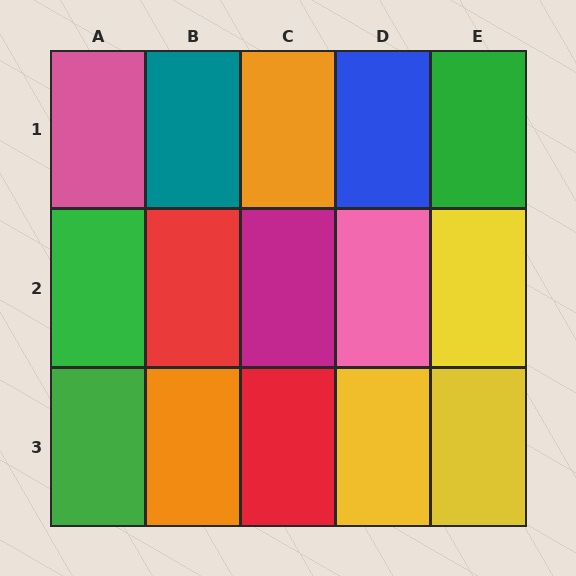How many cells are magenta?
1 cell is magenta.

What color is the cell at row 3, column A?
Green.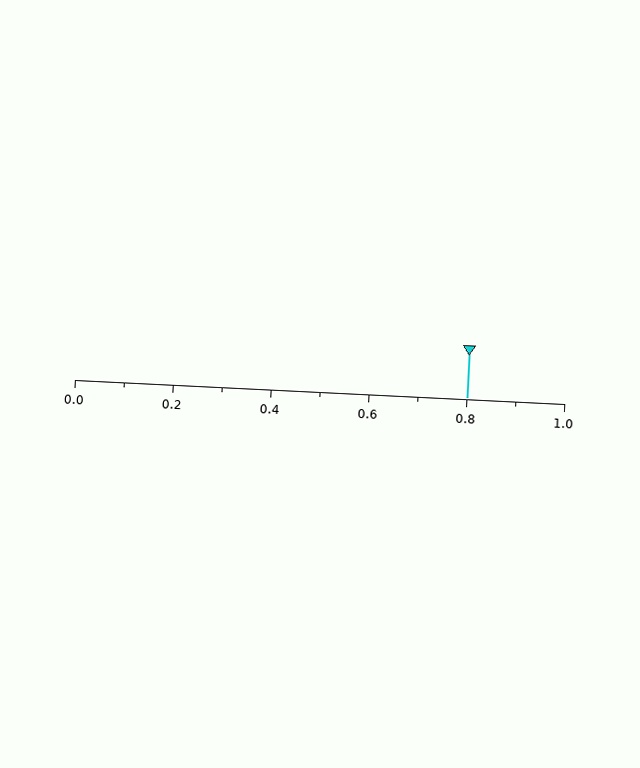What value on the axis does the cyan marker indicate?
The marker indicates approximately 0.8.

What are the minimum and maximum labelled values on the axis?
The axis runs from 0.0 to 1.0.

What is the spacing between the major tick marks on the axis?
The major ticks are spaced 0.2 apart.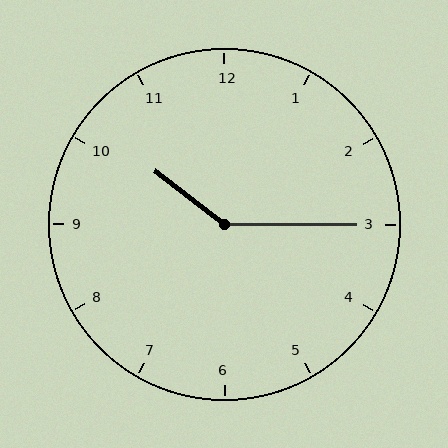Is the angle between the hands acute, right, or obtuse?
It is obtuse.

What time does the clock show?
10:15.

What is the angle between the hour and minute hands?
Approximately 142 degrees.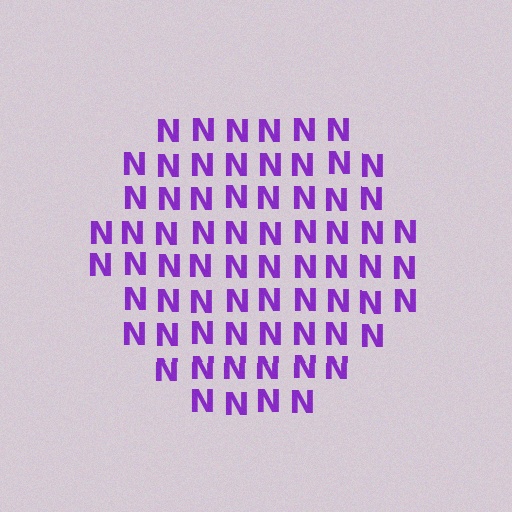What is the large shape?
The large shape is a circle.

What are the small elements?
The small elements are letter N's.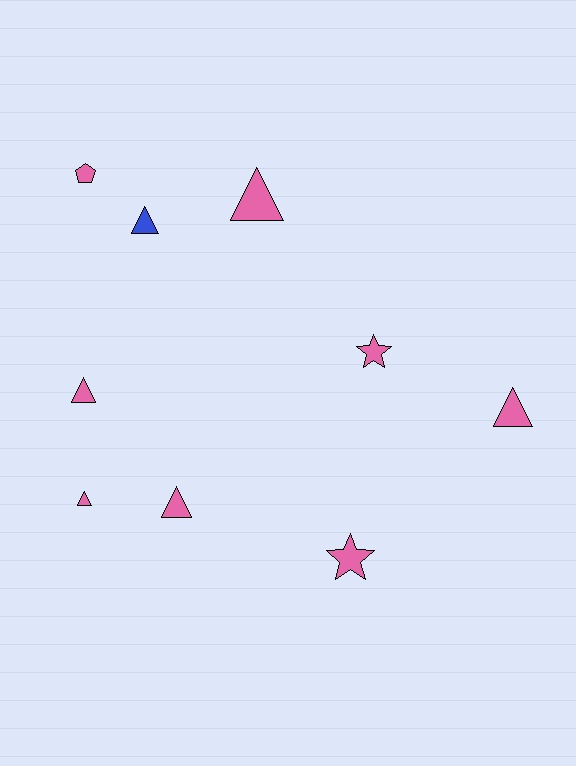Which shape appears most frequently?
Triangle, with 6 objects.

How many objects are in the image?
There are 9 objects.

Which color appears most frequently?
Pink, with 8 objects.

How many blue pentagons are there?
There are no blue pentagons.